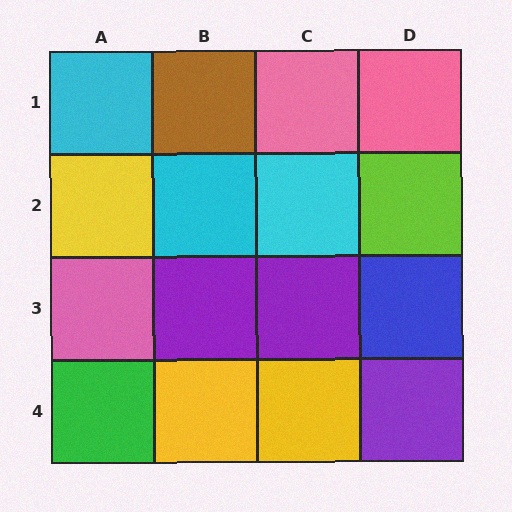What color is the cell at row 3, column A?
Pink.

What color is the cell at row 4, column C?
Yellow.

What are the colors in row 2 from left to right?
Yellow, cyan, cyan, lime.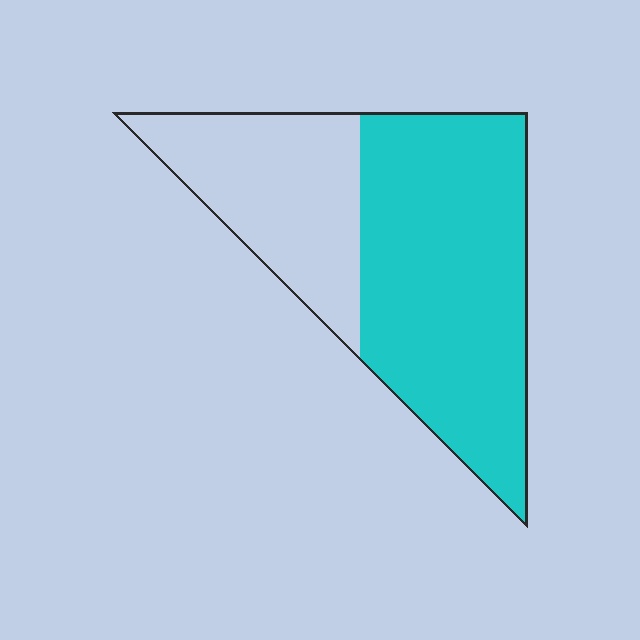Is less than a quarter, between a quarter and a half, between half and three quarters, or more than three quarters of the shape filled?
Between half and three quarters.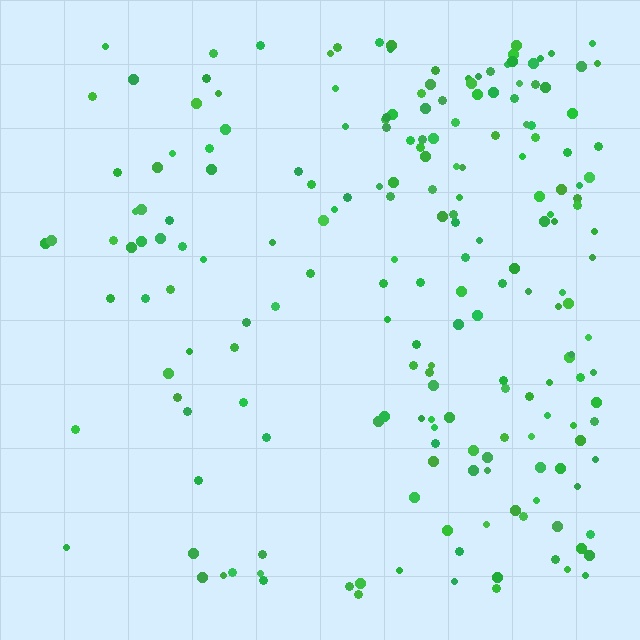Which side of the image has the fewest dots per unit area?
The left.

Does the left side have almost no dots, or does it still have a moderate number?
Still a moderate number, just noticeably fewer than the right.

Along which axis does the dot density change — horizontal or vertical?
Horizontal.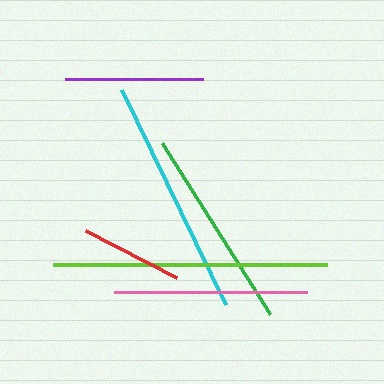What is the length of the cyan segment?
The cyan segment is approximately 239 pixels long.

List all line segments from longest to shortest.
From longest to shortest: lime, cyan, green, pink, purple, red.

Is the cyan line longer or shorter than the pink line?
The cyan line is longer than the pink line.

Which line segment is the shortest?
The red line is the shortest at approximately 102 pixels.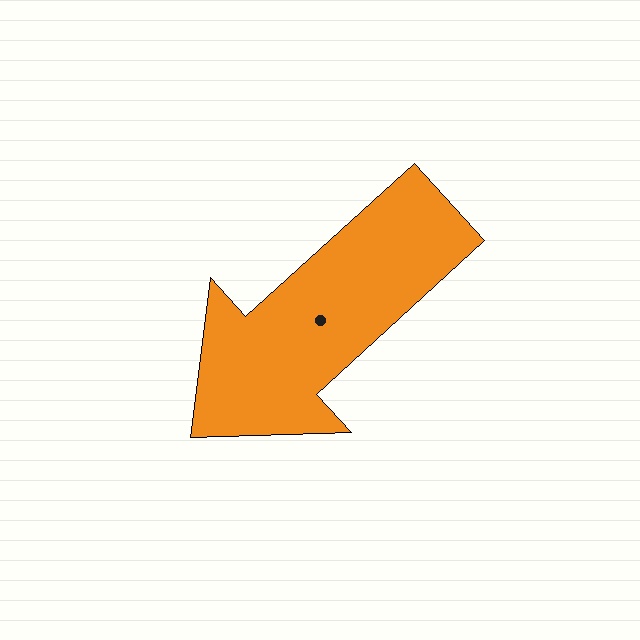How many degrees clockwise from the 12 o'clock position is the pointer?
Approximately 228 degrees.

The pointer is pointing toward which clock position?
Roughly 8 o'clock.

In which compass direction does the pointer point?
Southwest.